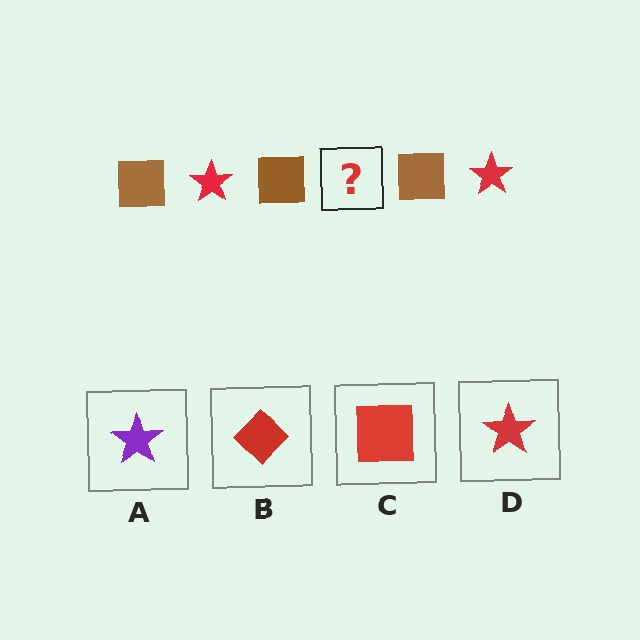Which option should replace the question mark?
Option D.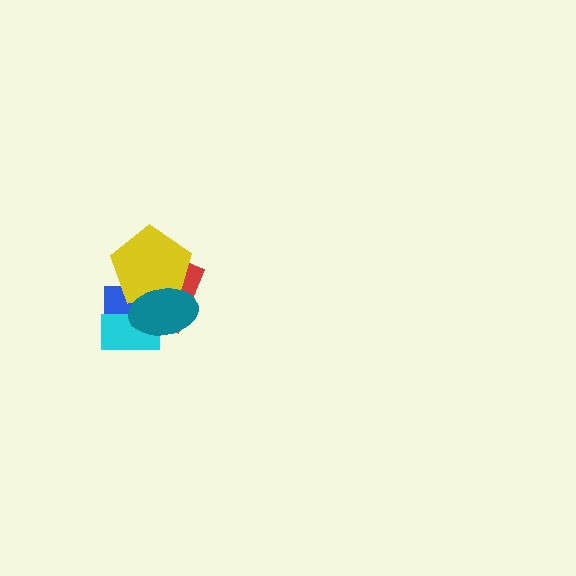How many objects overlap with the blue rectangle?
4 objects overlap with the blue rectangle.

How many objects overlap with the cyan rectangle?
3 objects overlap with the cyan rectangle.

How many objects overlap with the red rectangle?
4 objects overlap with the red rectangle.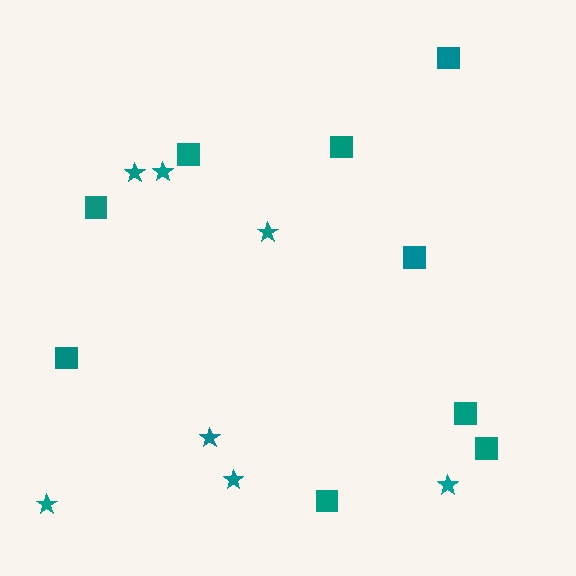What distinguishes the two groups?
There are 2 groups: one group of squares (9) and one group of stars (7).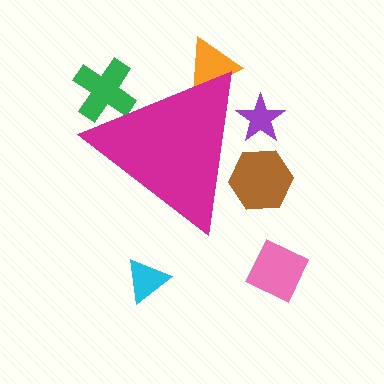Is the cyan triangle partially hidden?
No, the cyan triangle is fully visible.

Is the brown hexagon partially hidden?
Yes, the brown hexagon is partially hidden behind the magenta triangle.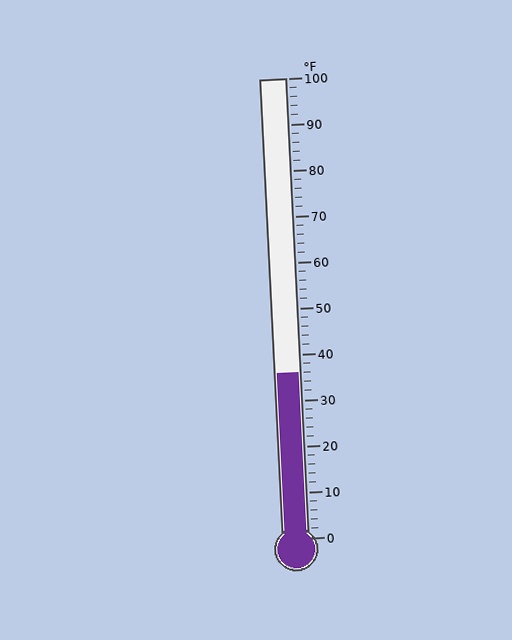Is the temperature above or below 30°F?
The temperature is above 30°F.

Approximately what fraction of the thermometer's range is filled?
The thermometer is filled to approximately 35% of its range.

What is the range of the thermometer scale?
The thermometer scale ranges from 0°F to 100°F.